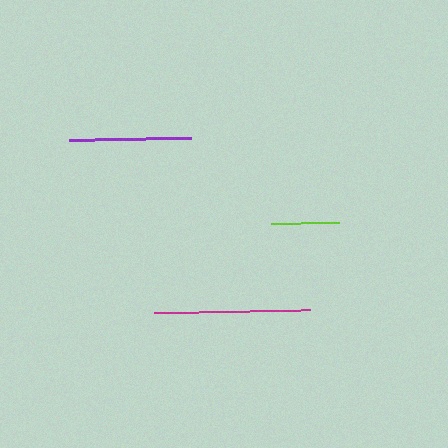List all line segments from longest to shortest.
From longest to shortest: magenta, purple, lime.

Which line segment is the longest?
The magenta line is the longest at approximately 156 pixels.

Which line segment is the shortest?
The lime line is the shortest at approximately 68 pixels.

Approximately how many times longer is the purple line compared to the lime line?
The purple line is approximately 1.8 times the length of the lime line.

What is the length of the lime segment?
The lime segment is approximately 68 pixels long.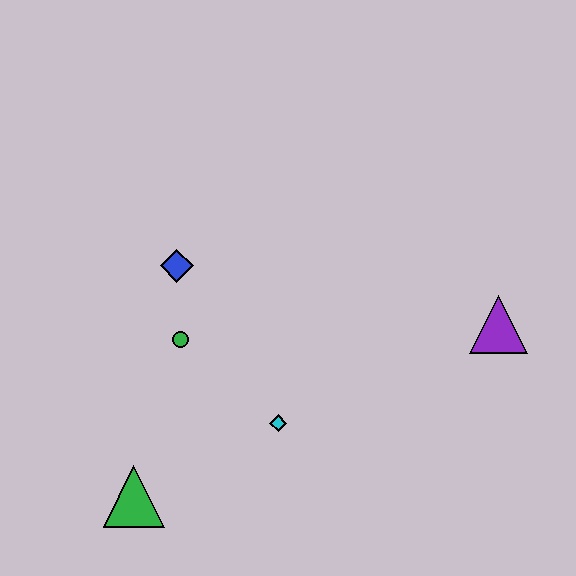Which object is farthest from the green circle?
The purple triangle is farthest from the green circle.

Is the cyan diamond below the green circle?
Yes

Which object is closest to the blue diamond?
The green circle is closest to the blue diamond.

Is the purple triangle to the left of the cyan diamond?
No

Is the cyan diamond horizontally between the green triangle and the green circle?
No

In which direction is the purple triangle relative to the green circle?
The purple triangle is to the right of the green circle.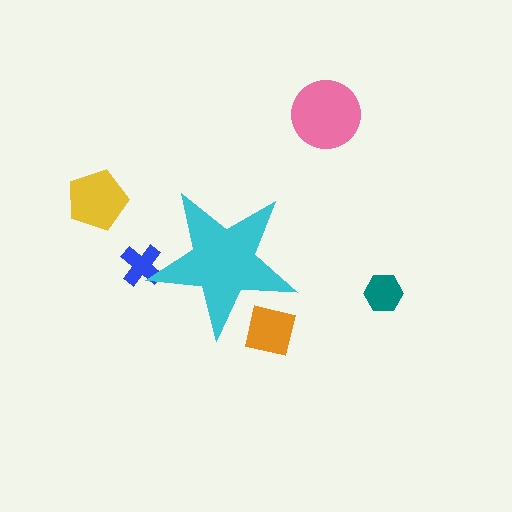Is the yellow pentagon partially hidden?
No, the yellow pentagon is fully visible.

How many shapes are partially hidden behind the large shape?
2 shapes are partially hidden.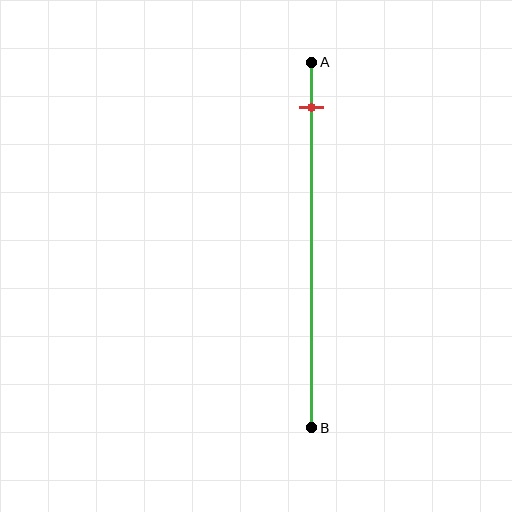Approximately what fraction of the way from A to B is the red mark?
The red mark is approximately 15% of the way from A to B.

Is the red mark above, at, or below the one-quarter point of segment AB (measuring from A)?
The red mark is above the one-quarter point of segment AB.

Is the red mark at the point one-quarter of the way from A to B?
No, the mark is at about 15% from A, not at the 25% one-quarter point.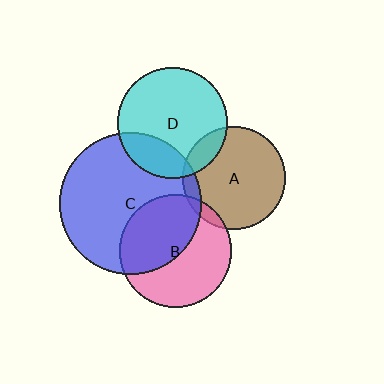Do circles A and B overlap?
Yes.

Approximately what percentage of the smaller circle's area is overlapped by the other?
Approximately 5%.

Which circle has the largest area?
Circle C (blue).